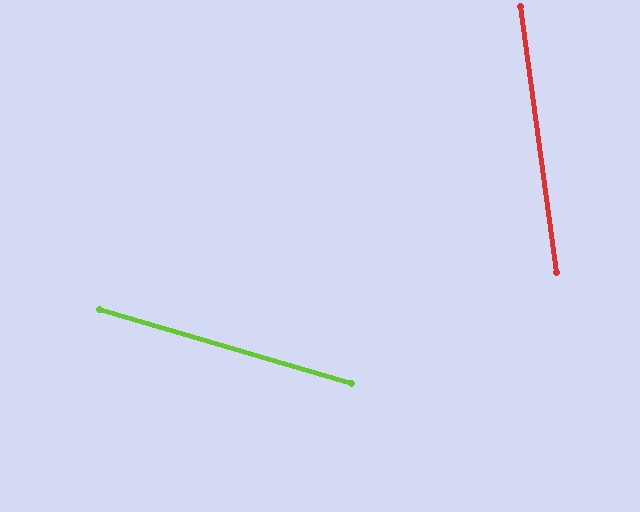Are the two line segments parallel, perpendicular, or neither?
Neither parallel nor perpendicular — they differ by about 66°.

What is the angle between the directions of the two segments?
Approximately 66 degrees.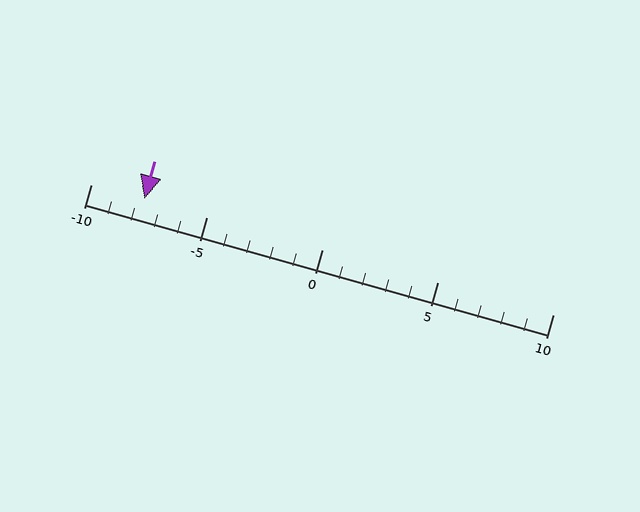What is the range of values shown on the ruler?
The ruler shows values from -10 to 10.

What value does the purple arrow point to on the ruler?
The purple arrow points to approximately -8.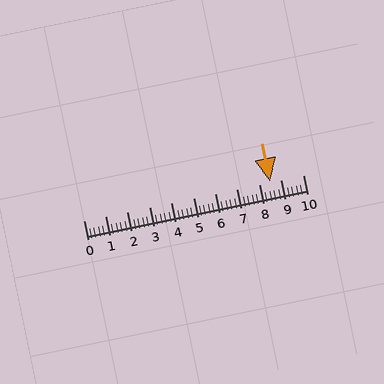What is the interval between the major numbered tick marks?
The major tick marks are spaced 1 units apart.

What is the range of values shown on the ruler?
The ruler shows values from 0 to 10.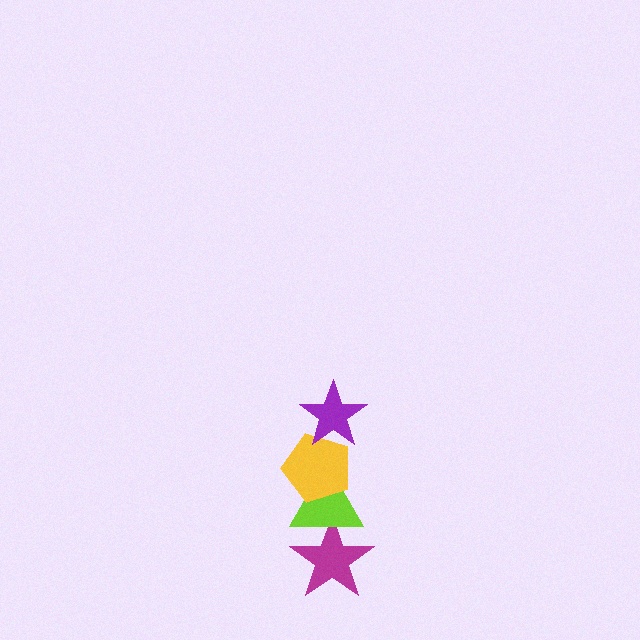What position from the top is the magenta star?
The magenta star is 4th from the top.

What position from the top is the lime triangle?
The lime triangle is 3rd from the top.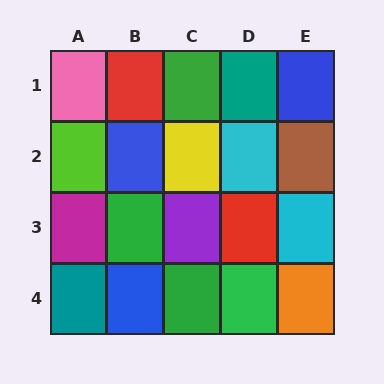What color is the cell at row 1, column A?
Pink.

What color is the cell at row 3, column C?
Purple.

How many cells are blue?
3 cells are blue.